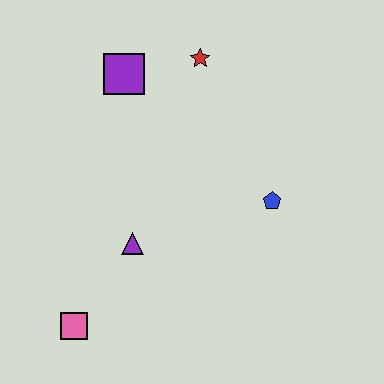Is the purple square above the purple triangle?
Yes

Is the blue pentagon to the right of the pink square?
Yes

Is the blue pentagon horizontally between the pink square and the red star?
No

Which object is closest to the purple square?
The red star is closest to the purple square.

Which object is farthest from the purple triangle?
The red star is farthest from the purple triangle.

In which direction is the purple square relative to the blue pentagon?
The purple square is to the left of the blue pentagon.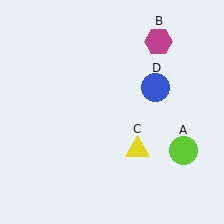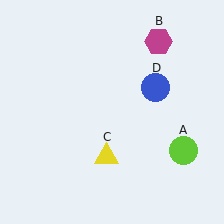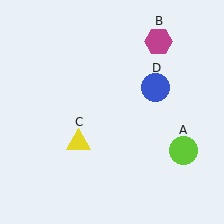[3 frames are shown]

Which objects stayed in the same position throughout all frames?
Lime circle (object A) and magenta hexagon (object B) and blue circle (object D) remained stationary.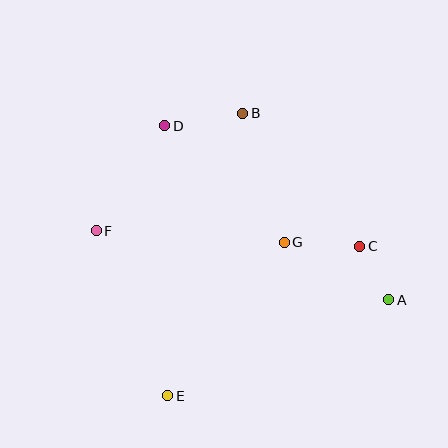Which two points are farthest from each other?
Points A and F are farthest from each other.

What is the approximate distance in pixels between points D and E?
The distance between D and E is approximately 270 pixels.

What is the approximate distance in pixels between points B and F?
The distance between B and F is approximately 187 pixels.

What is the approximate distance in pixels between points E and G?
The distance between E and G is approximately 192 pixels.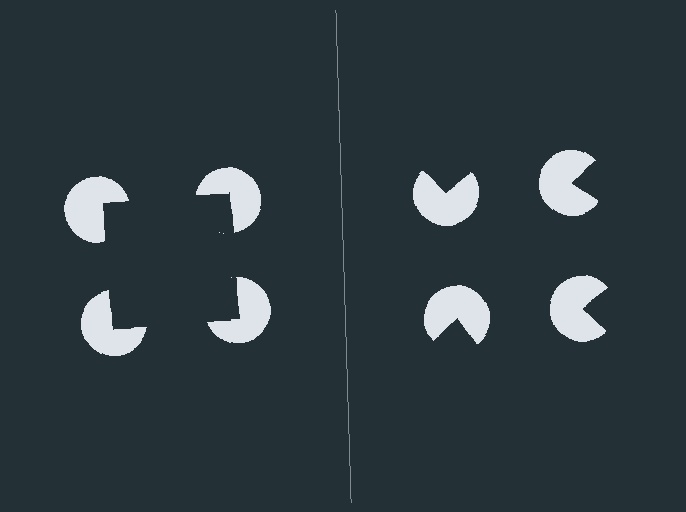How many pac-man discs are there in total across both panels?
8 — 4 on each side.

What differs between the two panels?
The pac-man discs are positioned identically on both sides; only the wedge orientations differ. On the left they align to a square; on the right they are misaligned.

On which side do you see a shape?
An illusory square appears on the left side. On the right side the wedge cuts are rotated, so no coherent shape forms.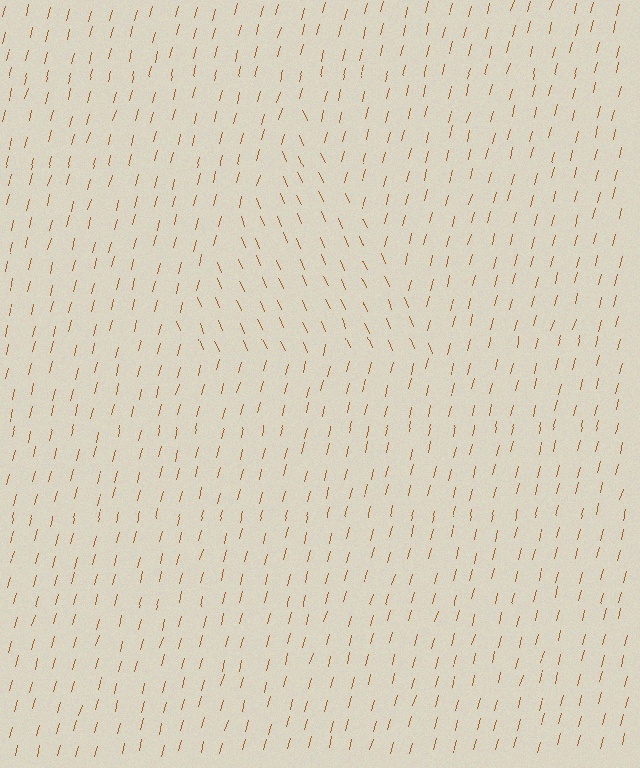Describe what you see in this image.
The image is filled with small brown line segments. A triangle region in the image has lines oriented differently from the surrounding lines, creating a visible texture boundary.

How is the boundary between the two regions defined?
The boundary is defined purely by a change in line orientation (approximately 38 degrees difference). All lines are the same color and thickness.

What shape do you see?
I see a triangle.